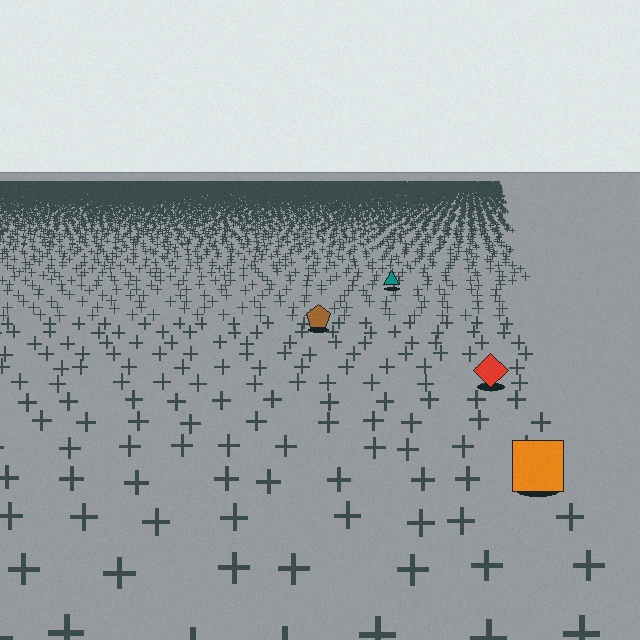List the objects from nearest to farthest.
From nearest to farthest: the orange square, the red diamond, the brown pentagon, the teal triangle.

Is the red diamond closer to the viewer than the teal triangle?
Yes. The red diamond is closer — you can tell from the texture gradient: the ground texture is coarser near it.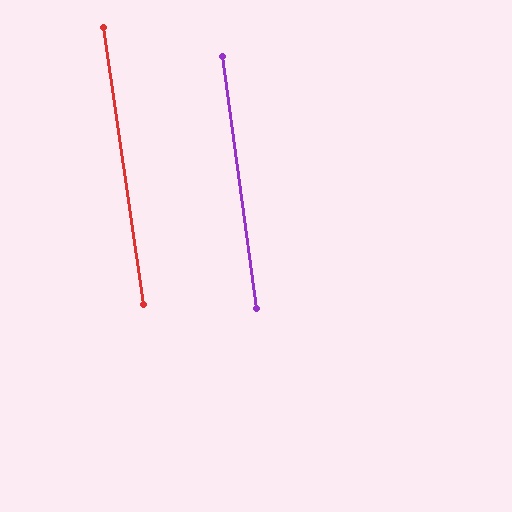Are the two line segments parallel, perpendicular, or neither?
Parallel — their directions differ by only 0.6°.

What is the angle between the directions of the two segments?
Approximately 1 degree.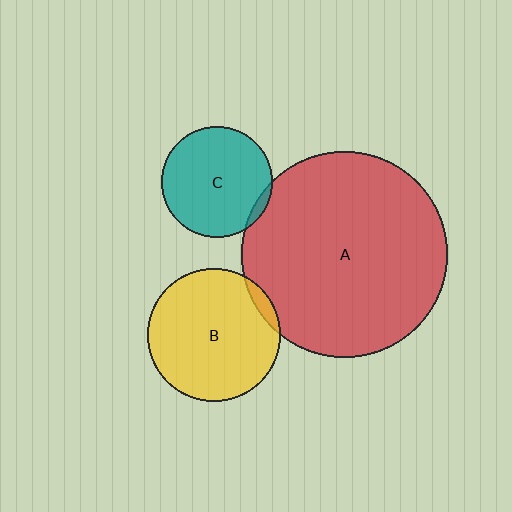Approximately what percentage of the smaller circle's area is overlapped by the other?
Approximately 5%.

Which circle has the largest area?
Circle A (red).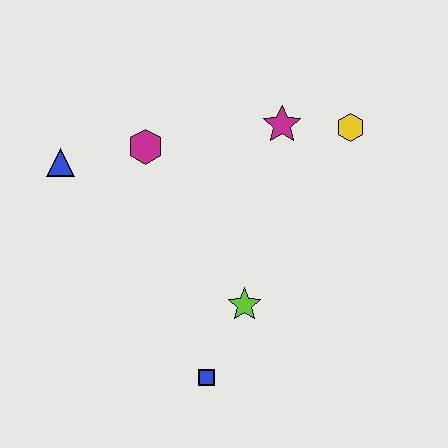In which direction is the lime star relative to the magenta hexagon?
The lime star is below the magenta hexagon.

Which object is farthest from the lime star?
The blue triangle is farthest from the lime star.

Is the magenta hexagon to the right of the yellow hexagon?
No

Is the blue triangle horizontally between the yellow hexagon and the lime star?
No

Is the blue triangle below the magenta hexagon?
Yes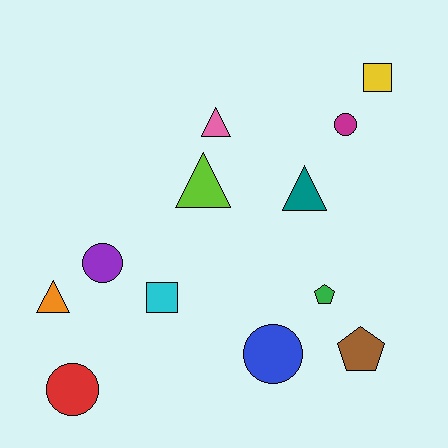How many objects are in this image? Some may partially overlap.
There are 12 objects.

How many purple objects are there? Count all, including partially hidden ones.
There is 1 purple object.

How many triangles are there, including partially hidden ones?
There are 4 triangles.